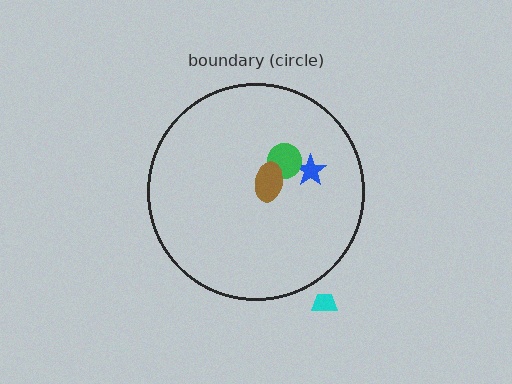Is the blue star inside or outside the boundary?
Inside.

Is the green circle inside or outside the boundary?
Inside.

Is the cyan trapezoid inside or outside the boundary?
Outside.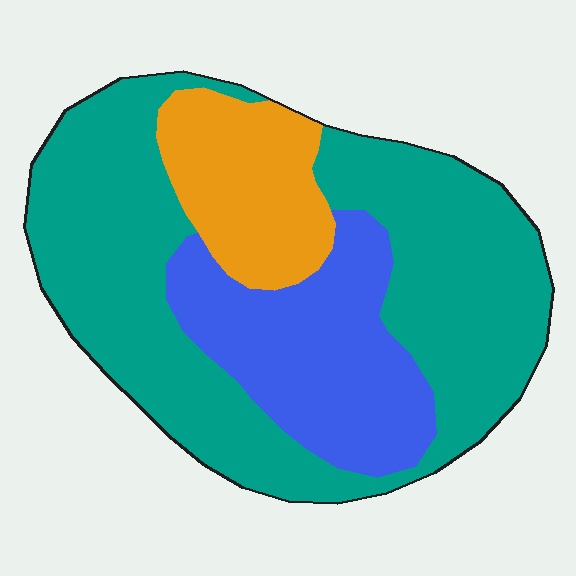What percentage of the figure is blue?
Blue covers about 25% of the figure.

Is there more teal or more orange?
Teal.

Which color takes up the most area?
Teal, at roughly 60%.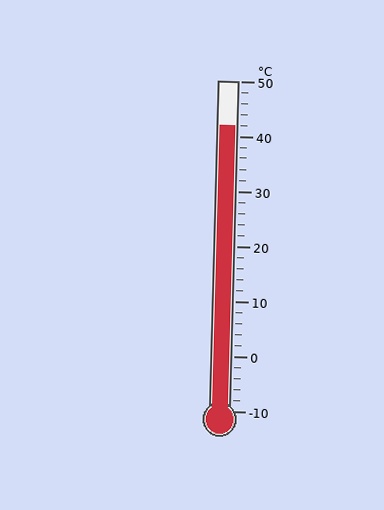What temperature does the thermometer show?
The thermometer shows approximately 42°C.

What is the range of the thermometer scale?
The thermometer scale ranges from -10°C to 50°C.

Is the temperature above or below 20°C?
The temperature is above 20°C.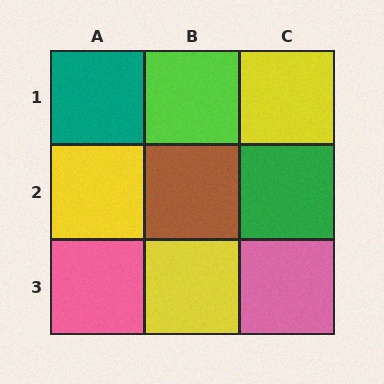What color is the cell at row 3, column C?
Pink.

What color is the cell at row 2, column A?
Yellow.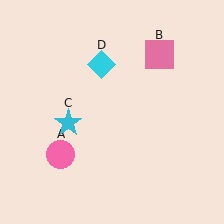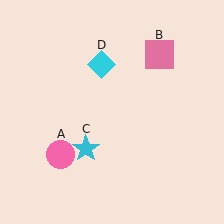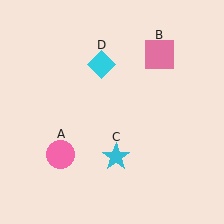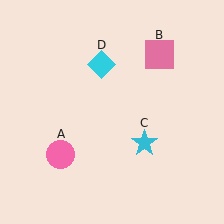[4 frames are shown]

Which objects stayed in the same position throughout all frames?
Pink circle (object A) and pink square (object B) and cyan diamond (object D) remained stationary.